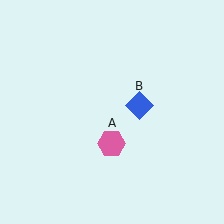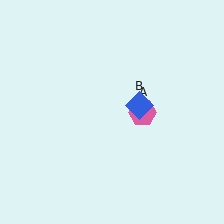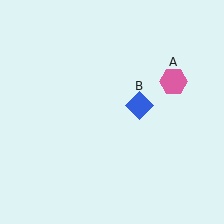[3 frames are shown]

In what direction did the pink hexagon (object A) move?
The pink hexagon (object A) moved up and to the right.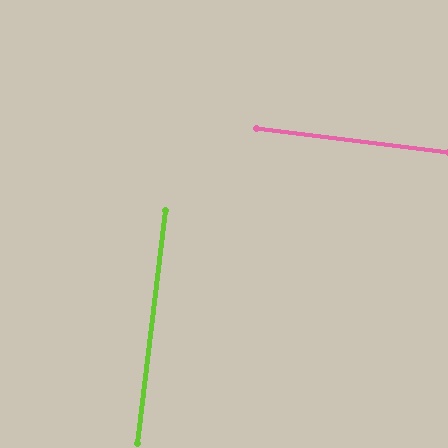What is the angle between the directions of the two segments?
Approximately 90 degrees.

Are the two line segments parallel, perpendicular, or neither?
Perpendicular — they meet at approximately 90°.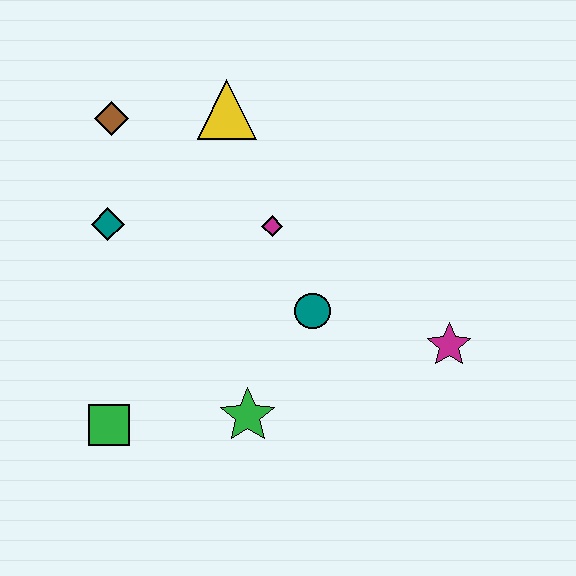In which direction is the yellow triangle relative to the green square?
The yellow triangle is above the green square.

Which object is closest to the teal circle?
The magenta diamond is closest to the teal circle.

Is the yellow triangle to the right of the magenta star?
No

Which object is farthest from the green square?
The magenta star is farthest from the green square.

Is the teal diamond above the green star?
Yes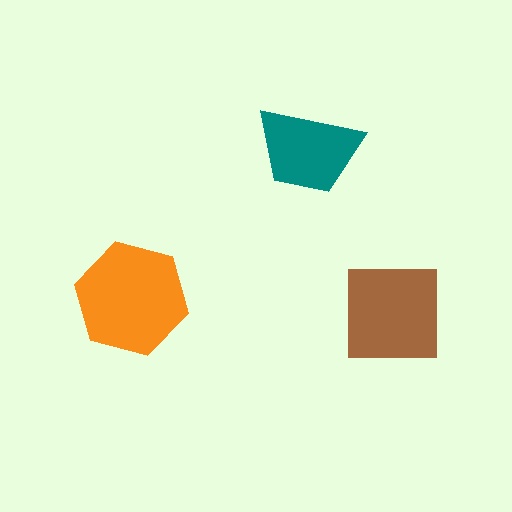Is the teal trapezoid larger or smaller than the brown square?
Smaller.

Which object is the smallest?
The teal trapezoid.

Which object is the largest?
The orange hexagon.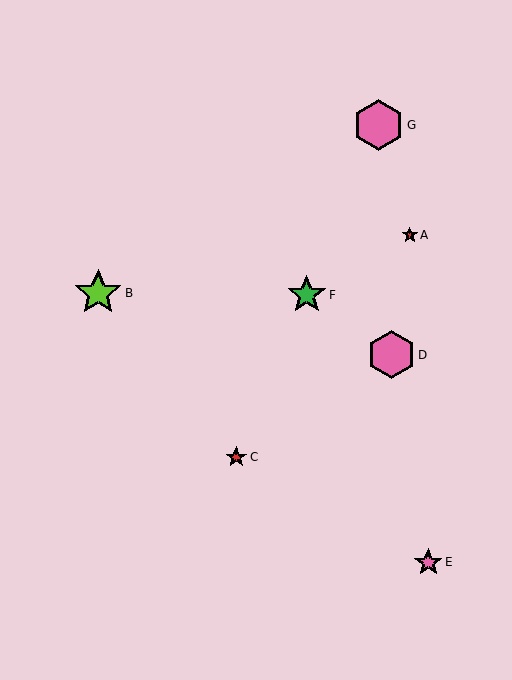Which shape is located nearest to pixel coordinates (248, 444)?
The red star (labeled C) at (236, 457) is nearest to that location.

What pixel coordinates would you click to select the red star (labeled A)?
Click at (410, 235) to select the red star A.